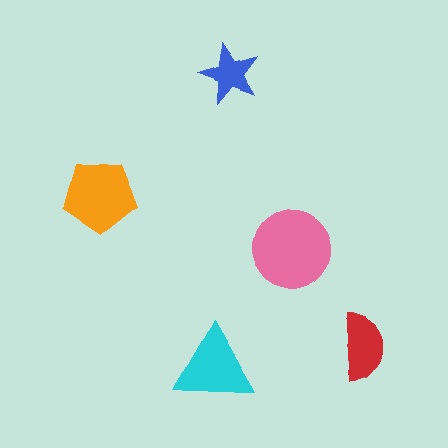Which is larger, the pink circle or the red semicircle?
The pink circle.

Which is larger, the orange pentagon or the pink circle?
The pink circle.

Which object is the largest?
The pink circle.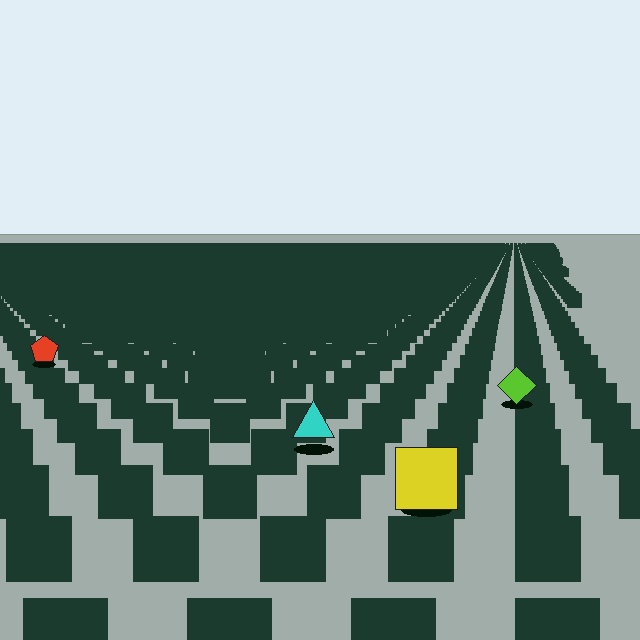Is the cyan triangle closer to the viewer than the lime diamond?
Yes. The cyan triangle is closer — you can tell from the texture gradient: the ground texture is coarser near it.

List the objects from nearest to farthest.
From nearest to farthest: the yellow square, the cyan triangle, the lime diamond, the red pentagon.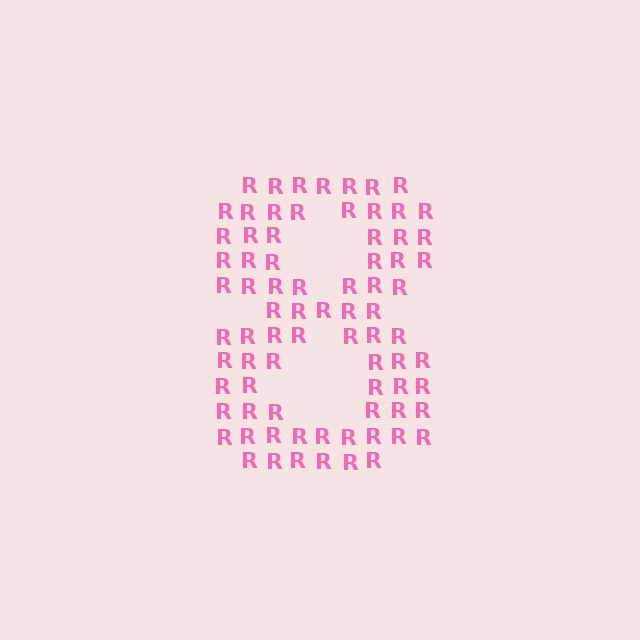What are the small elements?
The small elements are letter R's.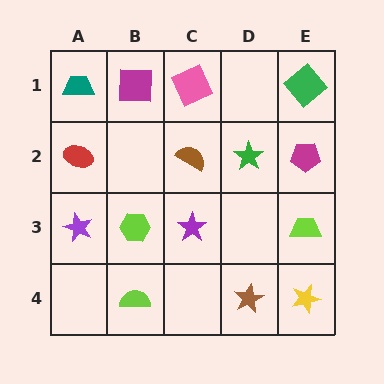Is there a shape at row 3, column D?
No, that cell is empty.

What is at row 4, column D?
A brown star.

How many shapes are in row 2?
4 shapes.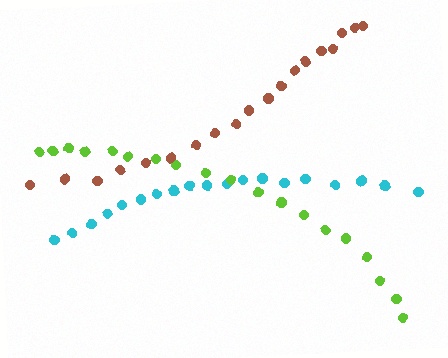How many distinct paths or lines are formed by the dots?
There are 3 distinct paths.